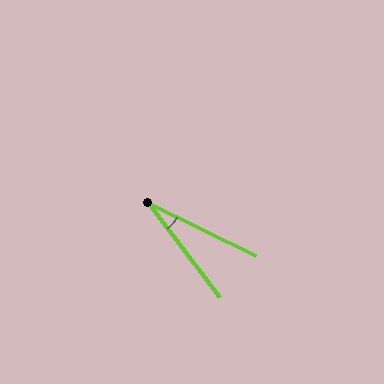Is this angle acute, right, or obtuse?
It is acute.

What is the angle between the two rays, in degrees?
Approximately 26 degrees.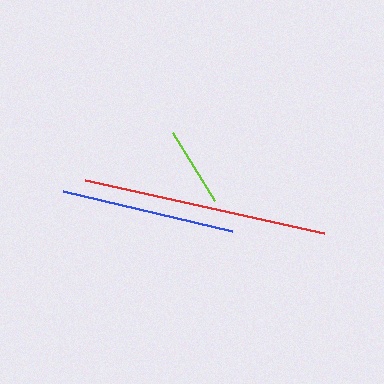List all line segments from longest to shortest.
From longest to shortest: red, blue, lime.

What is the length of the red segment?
The red segment is approximately 245 pixels long.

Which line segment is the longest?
The red line is the longest at approximately 245 pixels.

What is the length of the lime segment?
The lime segment is approximately 80 pixels long.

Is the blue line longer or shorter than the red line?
The red line is longer than the blue line.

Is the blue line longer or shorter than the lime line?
The blue line is longer than the lime line.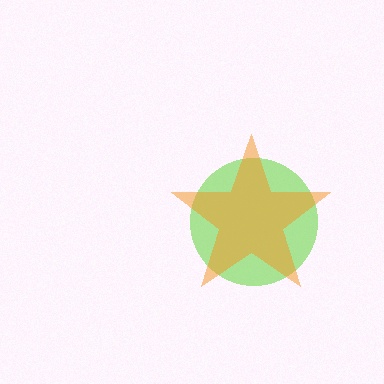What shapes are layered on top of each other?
The layered shapes are: a lime circle, an orange star.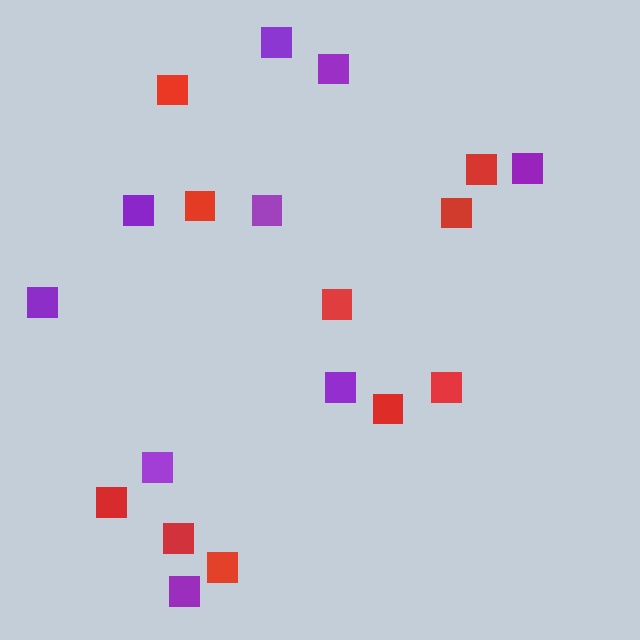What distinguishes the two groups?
There are 2 groups: one group of red squares (10) and one group of purple squares (9).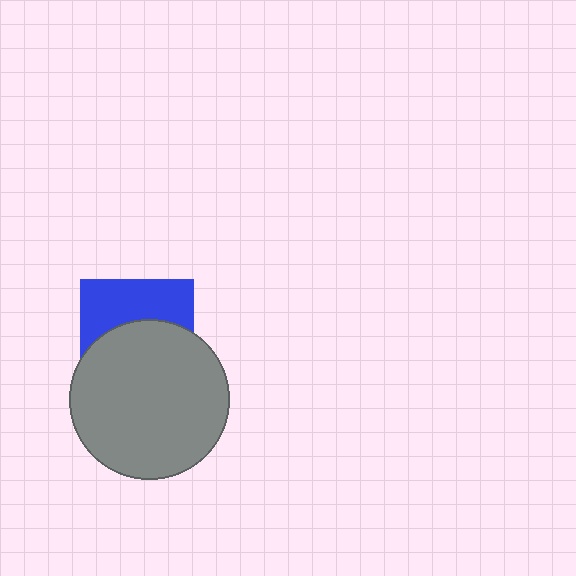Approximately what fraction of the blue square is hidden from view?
Roughly 58% of the blue square is hidden behind the gray circle.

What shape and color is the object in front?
The object in front is a gray circle.